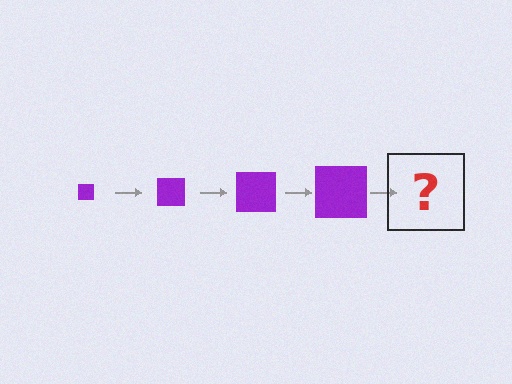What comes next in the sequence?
The next element should be a purple square, larger than the previous one.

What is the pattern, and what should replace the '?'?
The pattern is that the square gets progressively larger each step. The '?' should be a purple square, larger than the previous one.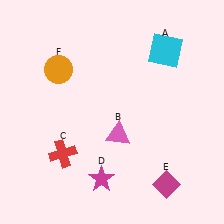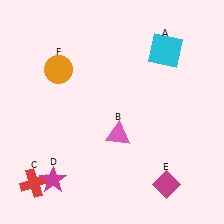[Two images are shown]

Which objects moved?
The objects that moved are: the red cross (C), the magenta star (D).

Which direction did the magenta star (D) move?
The magenta star (D) moved left.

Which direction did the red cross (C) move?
The red cross (C) moved down.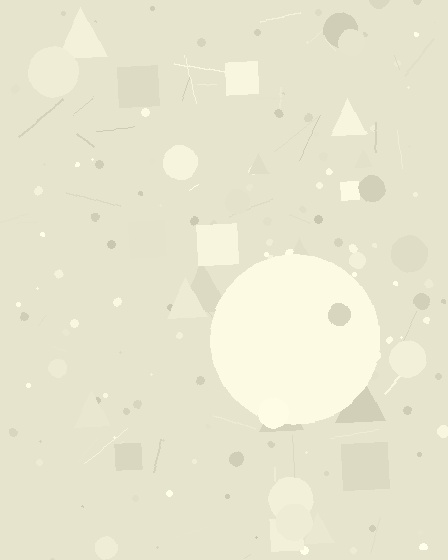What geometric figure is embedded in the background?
A circle is embedded in the background.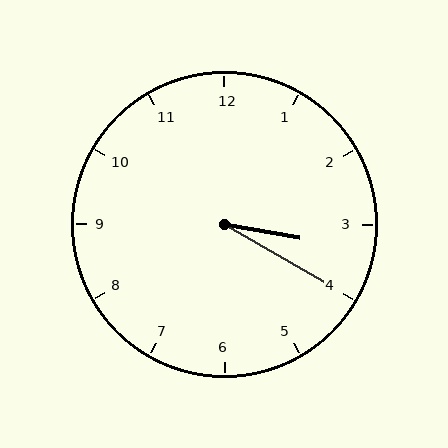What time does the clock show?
3:20.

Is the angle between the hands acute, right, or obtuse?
It is acute.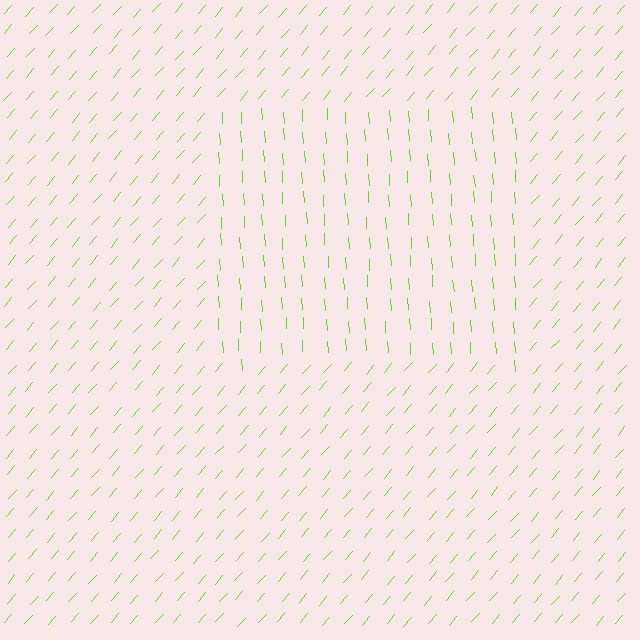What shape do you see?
I see a rectangle.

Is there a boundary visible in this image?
Yes, there is a texture boundary formed by a change in line orientation.